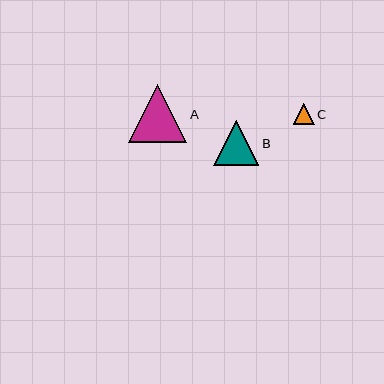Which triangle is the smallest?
Triangle C is the smallest with a size of approximately 21 pixels.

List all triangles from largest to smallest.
From largest to smallest: A, B, C.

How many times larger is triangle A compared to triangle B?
Triangle A is approximately 1.3 times the size of triangle B.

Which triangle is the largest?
Triangle A is the largest with a size of approximately 59 pixels.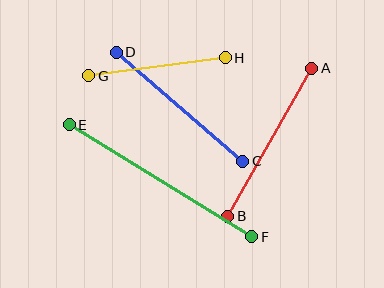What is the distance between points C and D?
The distance is approximately 167 pixels.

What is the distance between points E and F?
The distance is approximately 214 pixels.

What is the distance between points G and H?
The distance is approximately 138 pixels.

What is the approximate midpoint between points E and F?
The midpoint is at approximately (160, 181) pixels.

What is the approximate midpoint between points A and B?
The midpoint is at approximately (270, 142) pixels.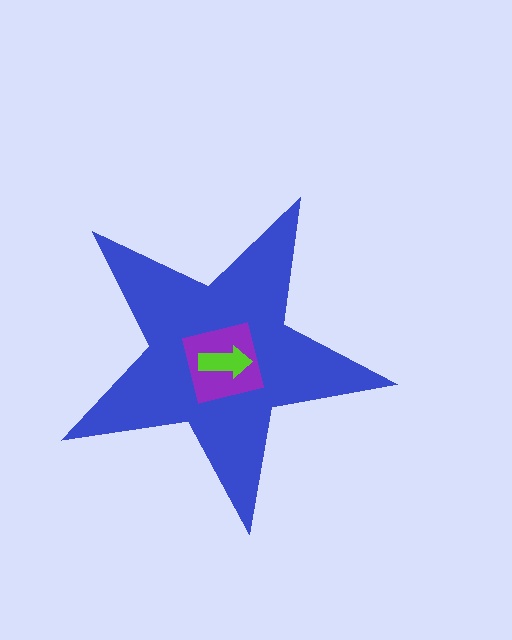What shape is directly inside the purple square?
The lime arrow.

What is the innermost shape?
The lime arrow.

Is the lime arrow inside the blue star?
Yes.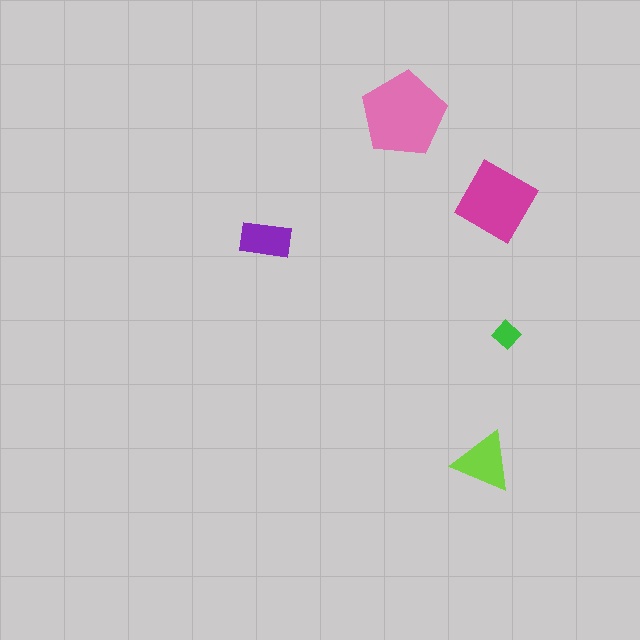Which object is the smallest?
The green diamond.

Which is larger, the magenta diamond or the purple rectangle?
The magenta diamond.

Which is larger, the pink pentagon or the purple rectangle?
The pink pentagon.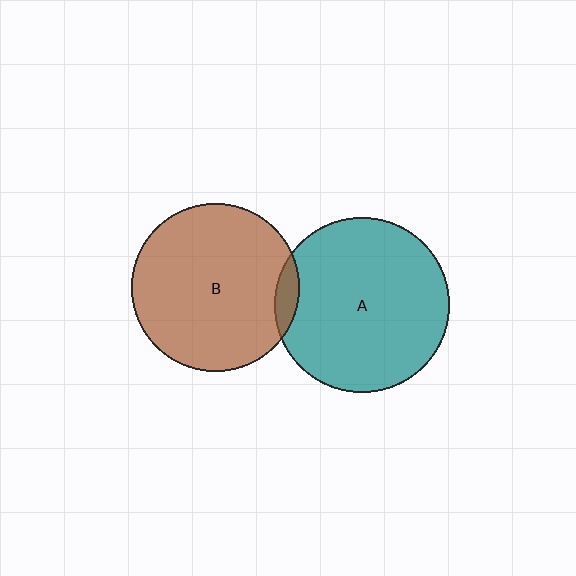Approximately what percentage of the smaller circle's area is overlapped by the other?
Approximately 5%.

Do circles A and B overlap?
Yes.